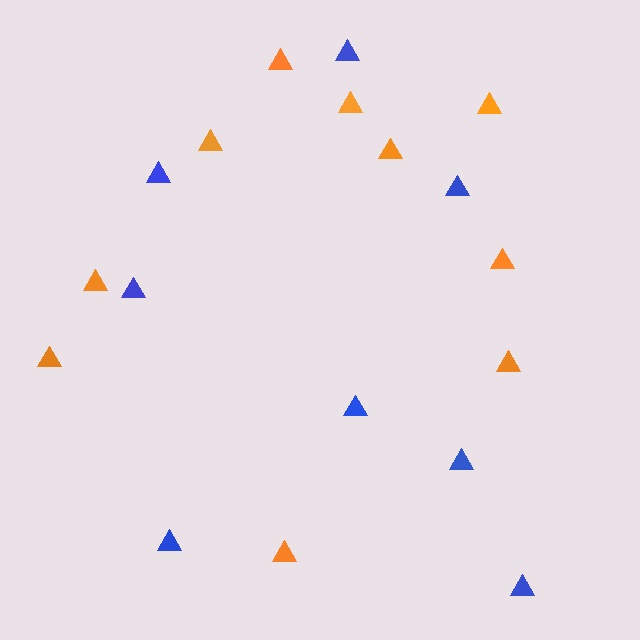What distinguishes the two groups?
There are 2 groups: one group of orange triangles (10) and one group of blue triangles (8).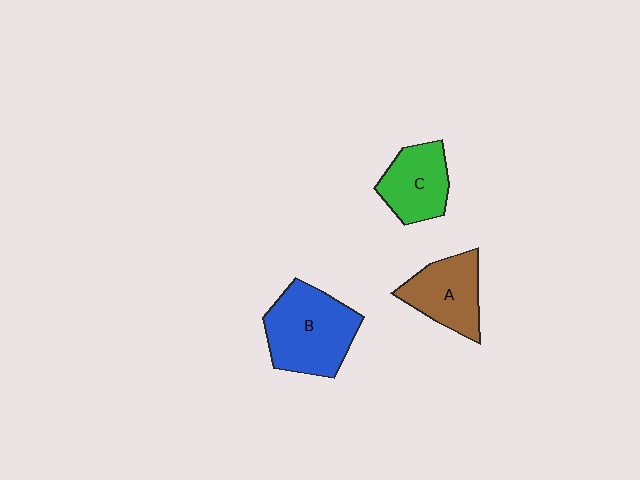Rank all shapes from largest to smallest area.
From largest to smallest: B (blue), A (brown), C (green).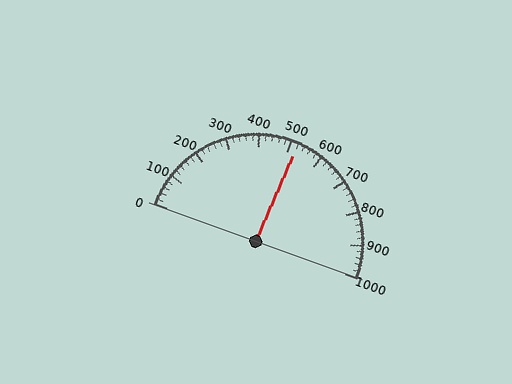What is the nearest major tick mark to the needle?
The nearest major tick mark is 500.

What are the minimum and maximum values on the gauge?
The gauge ranges from 0 to 1000.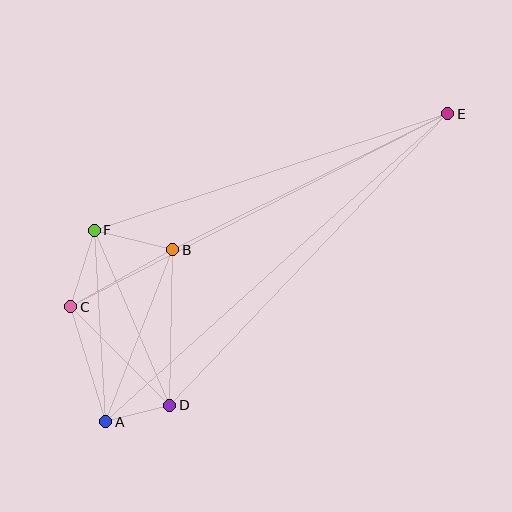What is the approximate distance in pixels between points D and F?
The distance between D and F is approximately 191 pixels.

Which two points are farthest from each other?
Points A and E are farthest from each other.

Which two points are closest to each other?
Points A and D are closest to each other.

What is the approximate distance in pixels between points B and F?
The distance between B and F is approximately 81 pixels.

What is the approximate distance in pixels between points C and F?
The distance between C and F is approximately 80 pixels.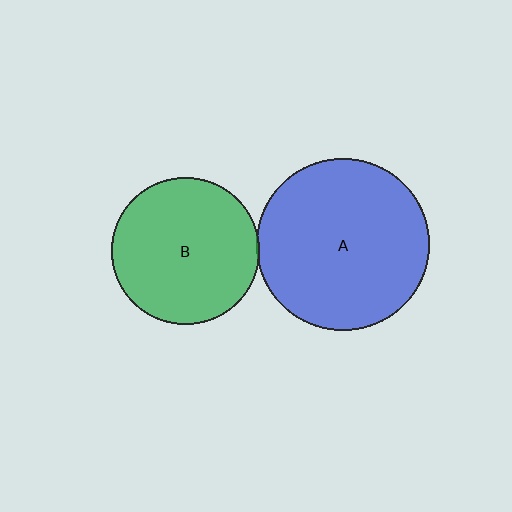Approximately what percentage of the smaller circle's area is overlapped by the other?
Approximately 5%.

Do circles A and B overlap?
Yes.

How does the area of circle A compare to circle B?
Approximately 1.4 times.